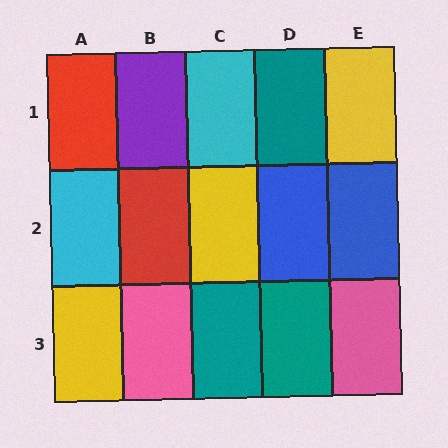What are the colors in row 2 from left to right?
Cyan, red, yellow, blue, blue.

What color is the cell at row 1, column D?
Teal.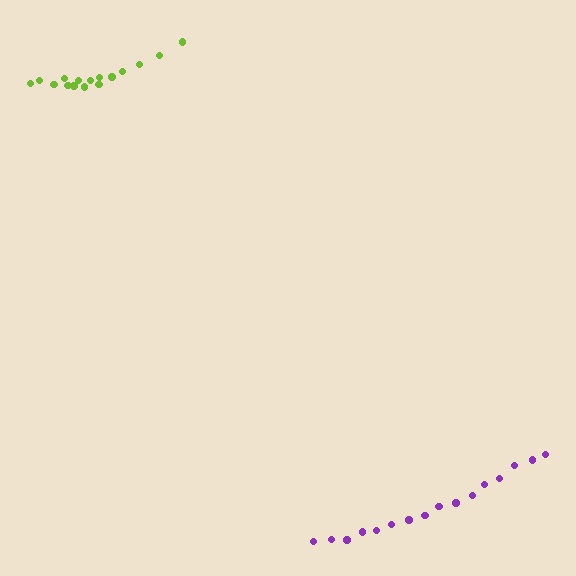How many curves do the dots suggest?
There are 2 distinct paths.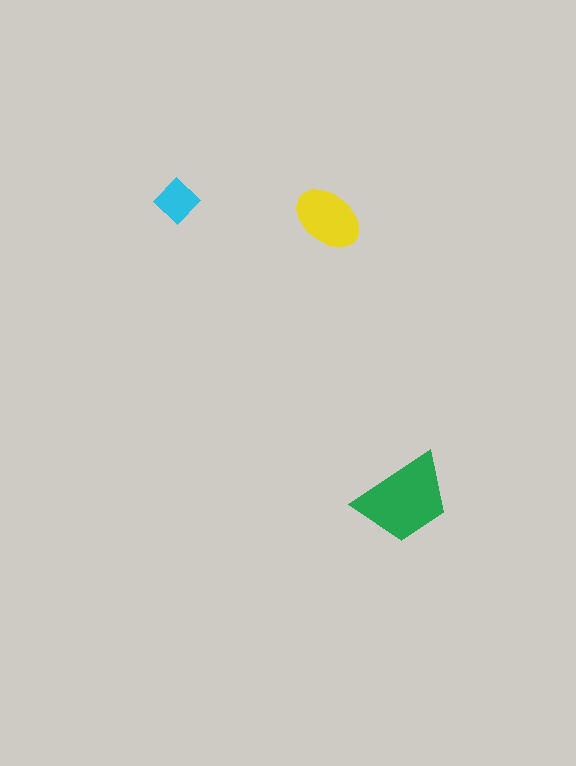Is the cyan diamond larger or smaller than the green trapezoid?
Smaller.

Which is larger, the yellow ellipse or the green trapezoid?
The green trapezoid.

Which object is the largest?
The green trapezoid.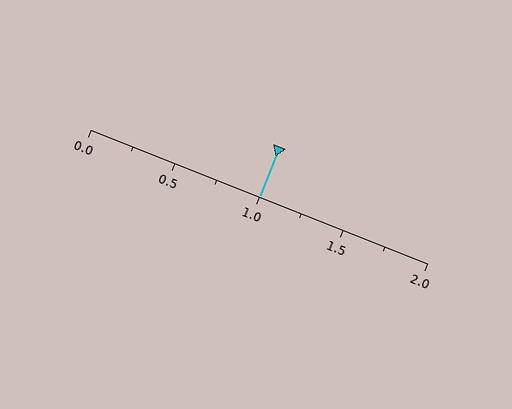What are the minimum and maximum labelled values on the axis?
The axis runs from 0.0 to 2.0.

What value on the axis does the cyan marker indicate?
The marker indicates approximately 1.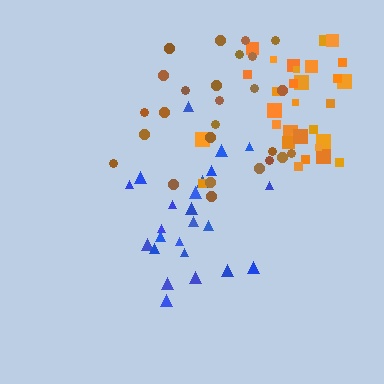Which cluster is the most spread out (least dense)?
Brown.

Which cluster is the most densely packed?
Orange.